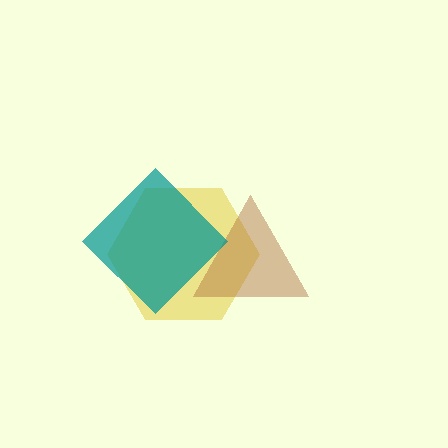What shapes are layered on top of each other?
The layered shapes are: a yellow hexagon, a brown triangle, a teal diamond.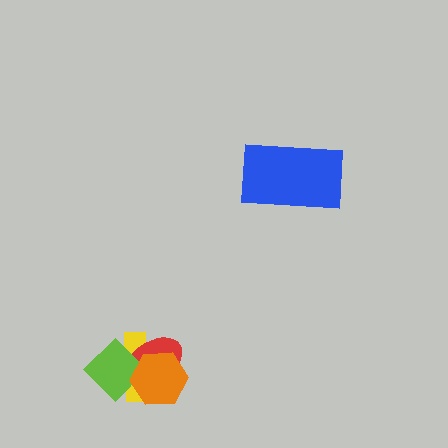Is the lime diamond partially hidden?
Yes, it is partially covered by another shape.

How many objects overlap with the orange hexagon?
3 objects overlap with the orange hexagon.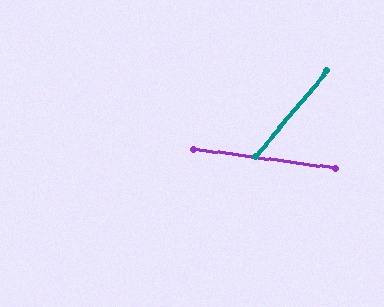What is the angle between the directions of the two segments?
Approximately 58 degrees.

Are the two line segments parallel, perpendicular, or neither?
Neither parallel nor perpendicular — they differ by about 58°.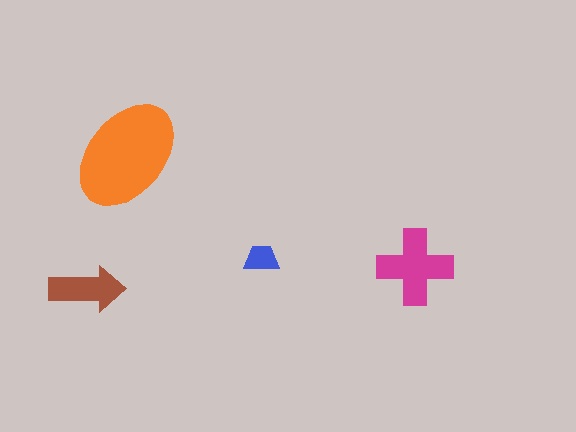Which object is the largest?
The orange ellipse.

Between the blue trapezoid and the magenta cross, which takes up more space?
The magenta cross.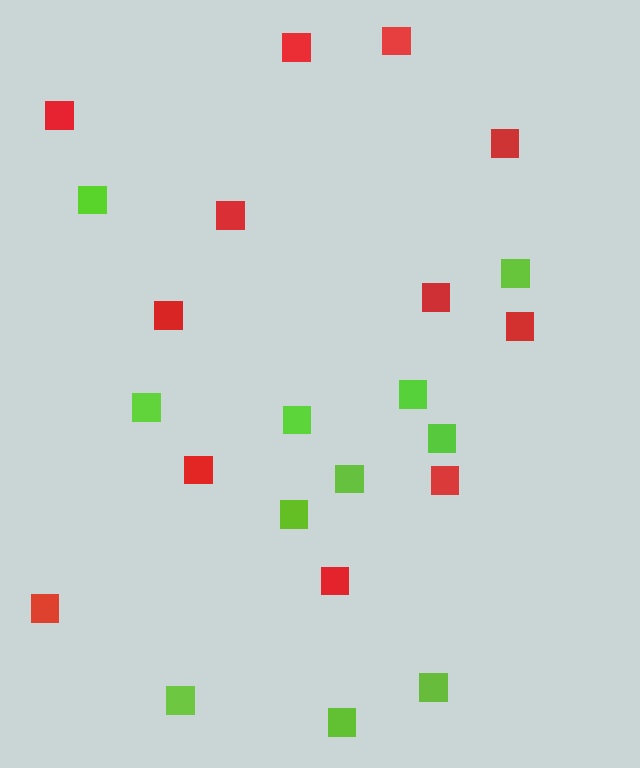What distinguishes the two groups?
There are 2 groups: one group of red squares (12) and one group of lime squares (11).